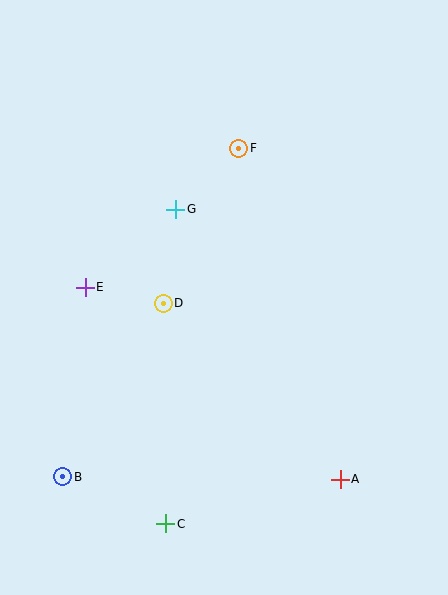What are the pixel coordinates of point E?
Point E is at (85, 287).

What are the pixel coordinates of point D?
Point D is at (163, 303).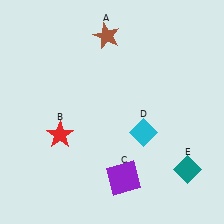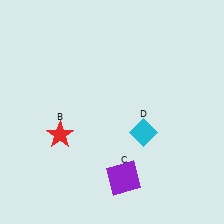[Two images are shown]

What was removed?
The brown star (A), the teal diamond (E) were removed in Image 2.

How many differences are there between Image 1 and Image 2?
There are 2 differences between the two images.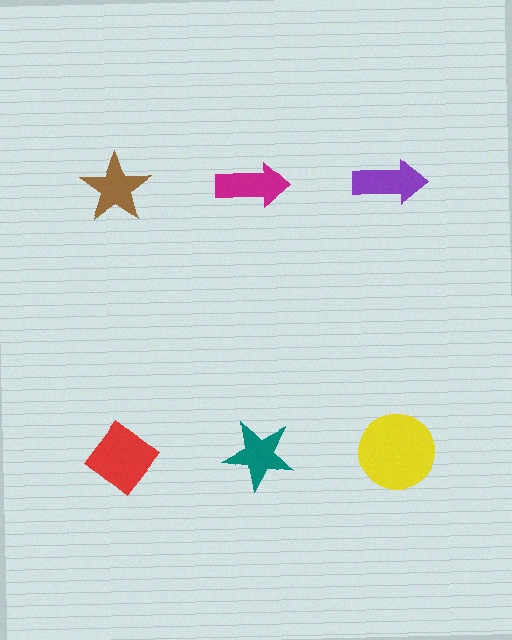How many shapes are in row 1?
3 shapes.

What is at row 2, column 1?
A red diamond.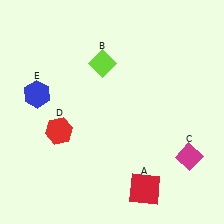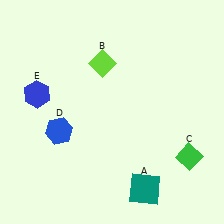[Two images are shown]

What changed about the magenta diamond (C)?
In Image 1, C is magenta. In Image 2, it changed to green.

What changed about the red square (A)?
In Image 1, A is red. In Image 2, it changed to teal.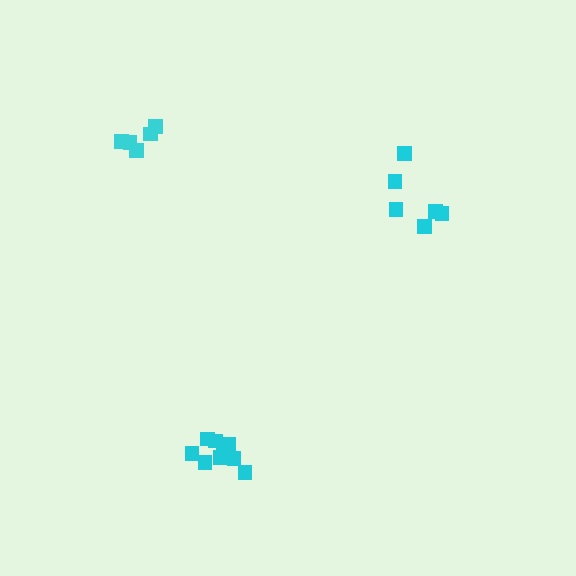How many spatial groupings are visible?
There are 3 spatial groupings.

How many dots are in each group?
Group 1: 5 dots, Group 2: 6 dots, Group 3: 10 dots (21 total).